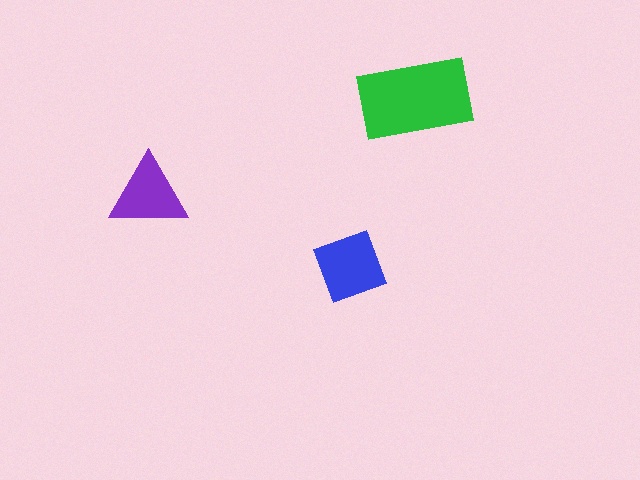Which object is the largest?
The green rectangle.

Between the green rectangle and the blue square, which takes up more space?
The green rectangle.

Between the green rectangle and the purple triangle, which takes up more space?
The green rectangle.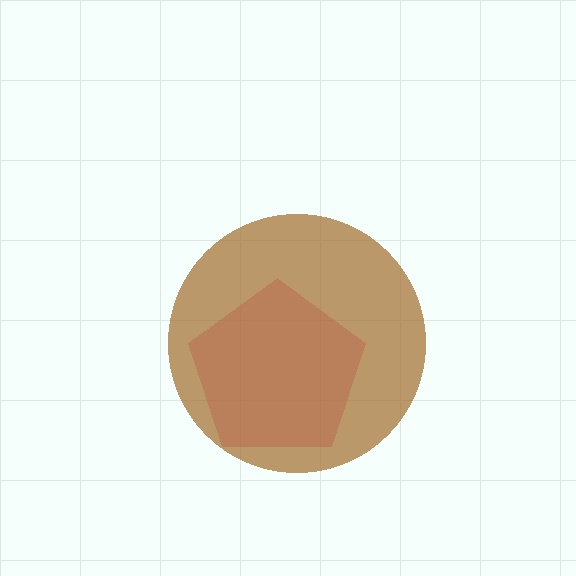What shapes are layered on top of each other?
The layered shapes are: a pink pentagon, a brown circle.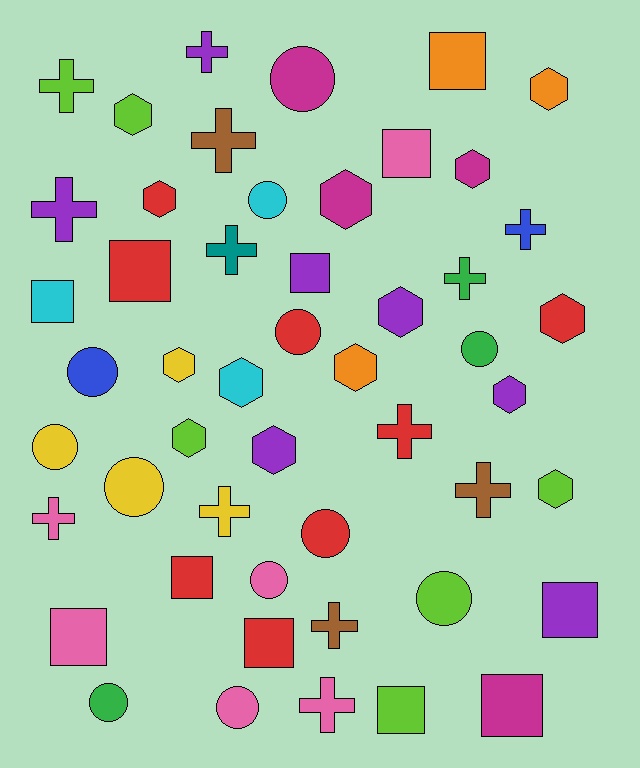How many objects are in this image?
There are 50 objects.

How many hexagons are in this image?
There are 14 hexagons.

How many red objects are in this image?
There are 8 red objects.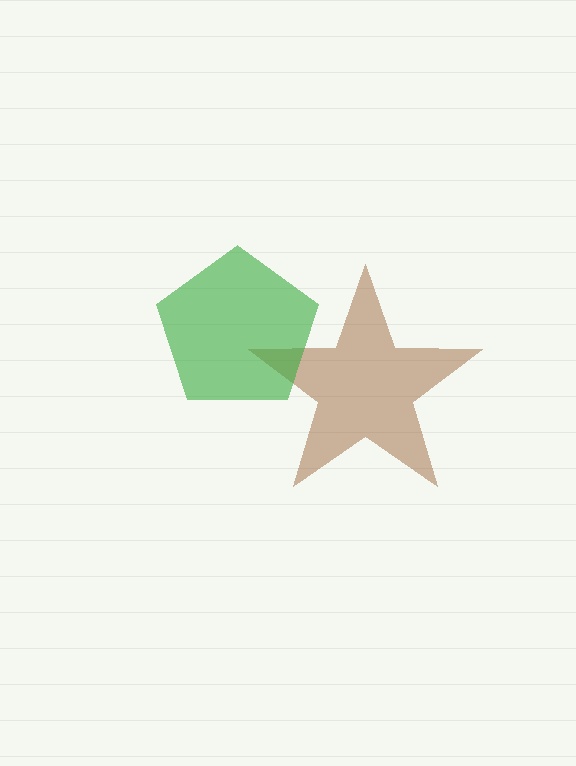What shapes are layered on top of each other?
The layered shapes are: a brown star, a green pentagon.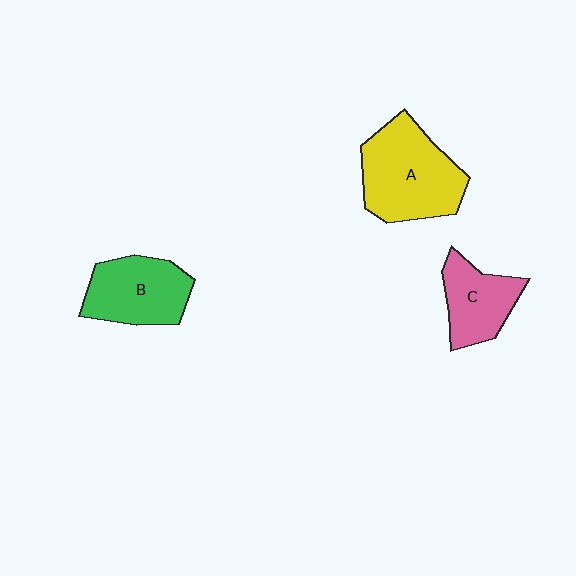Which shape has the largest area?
Shape A (yellow).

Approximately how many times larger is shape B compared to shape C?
Approximately 1.2 times.